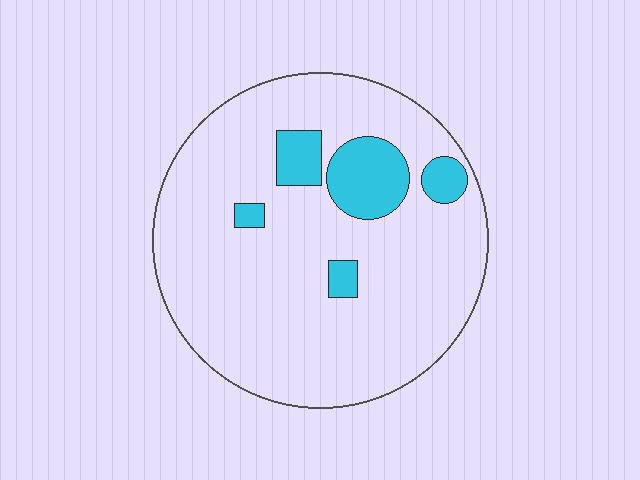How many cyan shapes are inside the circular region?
5.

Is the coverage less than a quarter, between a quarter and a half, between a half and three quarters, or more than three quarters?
Less than a quarter.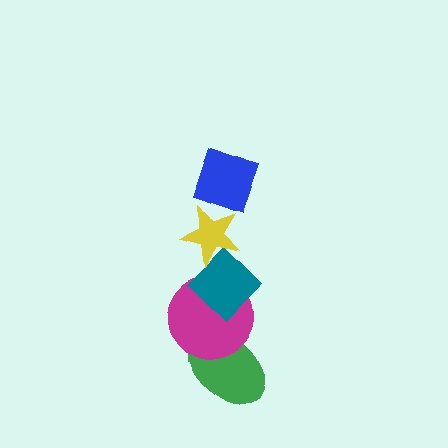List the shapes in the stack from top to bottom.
From top to bottom: the blue diamond, the yellow star, the teal diamond, the magenta circle, the green ellipse.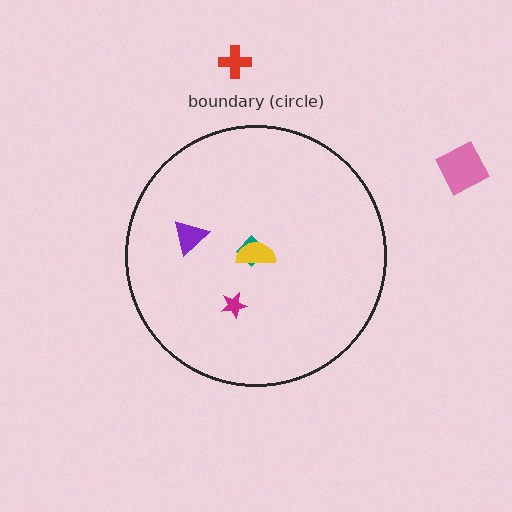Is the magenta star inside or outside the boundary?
Inside.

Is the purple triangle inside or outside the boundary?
Inside.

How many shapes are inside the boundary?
4 inside, 2 outside.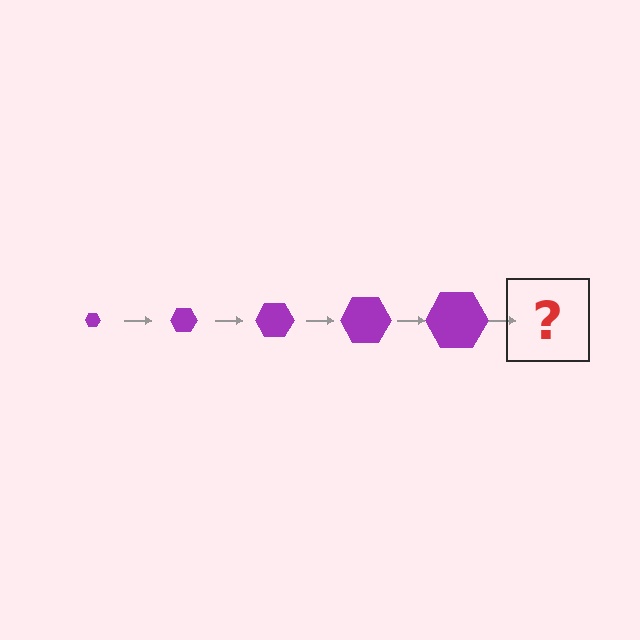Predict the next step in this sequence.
The next step is a purple hexagon, larger than the previous one.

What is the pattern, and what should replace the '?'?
The pattern is that the hexagon gets progressively larger each step. The '?' should be a purple hexagon, larger than the previous one.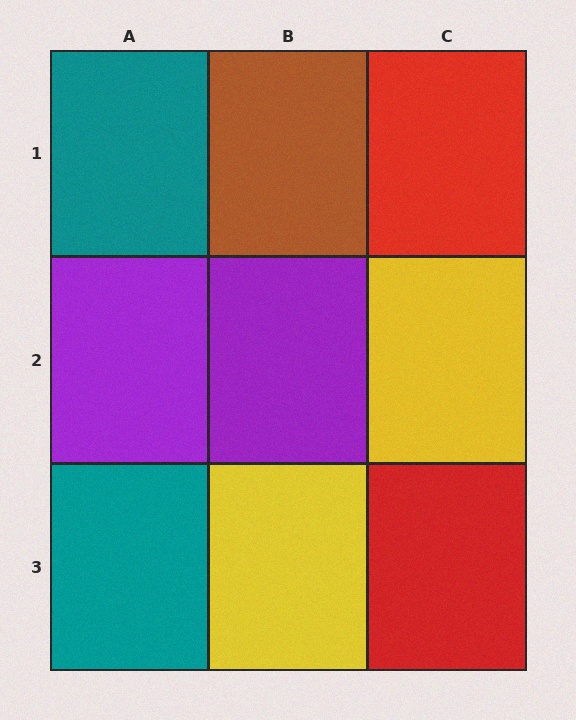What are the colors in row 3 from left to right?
Teal, yellow, red.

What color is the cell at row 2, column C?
Yellow.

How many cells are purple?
2 cells are purple.